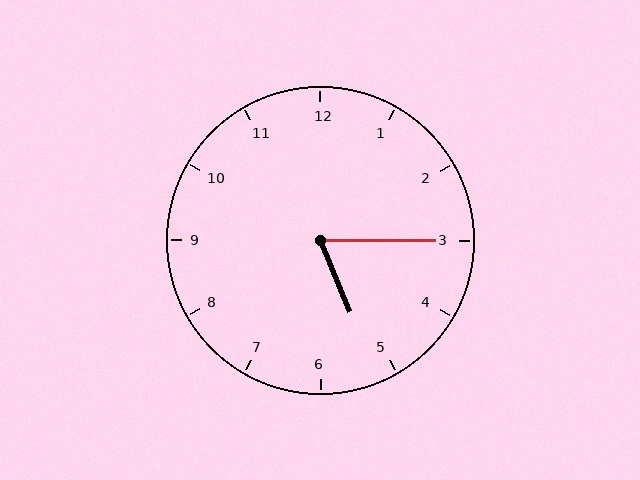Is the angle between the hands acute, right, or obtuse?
It is acute.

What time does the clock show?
5:15.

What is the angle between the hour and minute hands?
Approximately 68 degrees.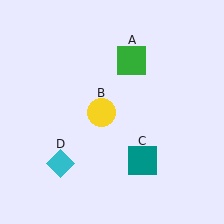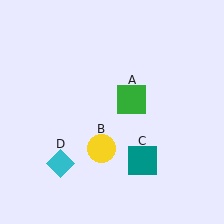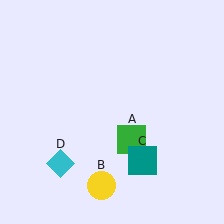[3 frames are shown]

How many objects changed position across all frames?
2 objects changed position: green square (object A), yellow circle (object B).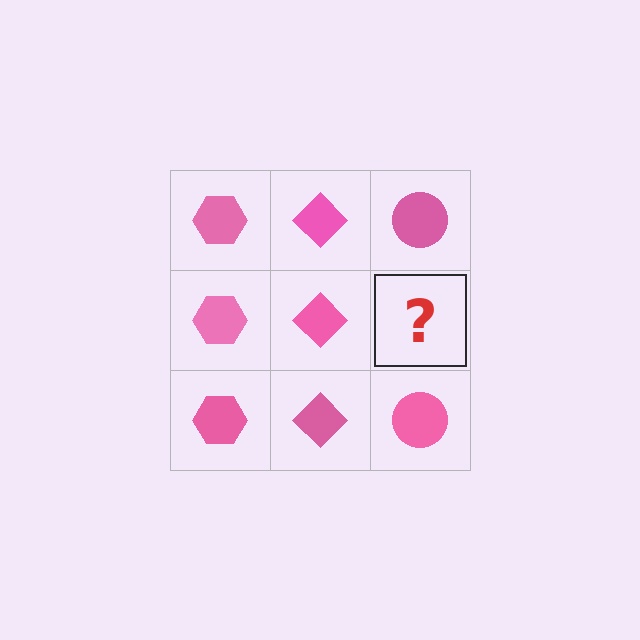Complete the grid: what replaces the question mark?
The question mark should be replaced with a pink circle.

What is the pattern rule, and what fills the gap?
The rule is that each column has a consistent shape. The gap should be filled with a pink circle.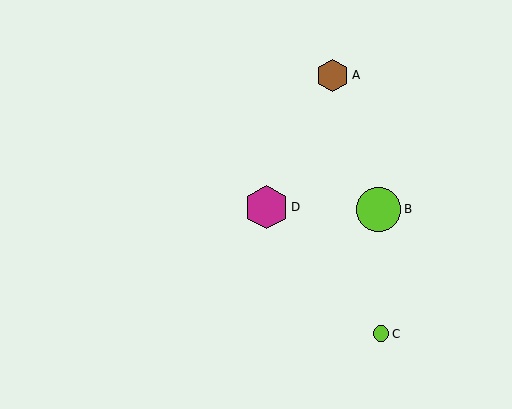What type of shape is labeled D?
Shape D is a magenta hexagon.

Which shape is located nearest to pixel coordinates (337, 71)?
The brown hexagon (labeled A) at (332, 75) is nearest to that location.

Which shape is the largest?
The lime circle (labeled B) is the largest.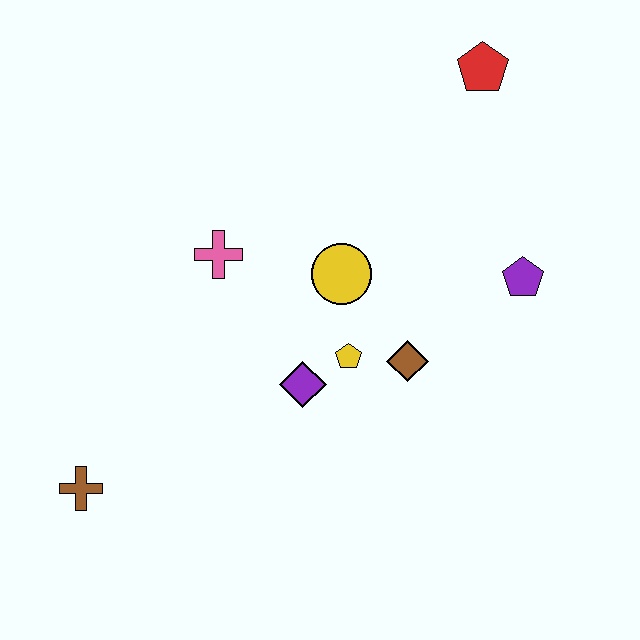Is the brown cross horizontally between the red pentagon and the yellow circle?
No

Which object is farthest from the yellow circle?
The brown cross is farthest from the yellow circle.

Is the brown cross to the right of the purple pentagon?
No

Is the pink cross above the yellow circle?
Yes